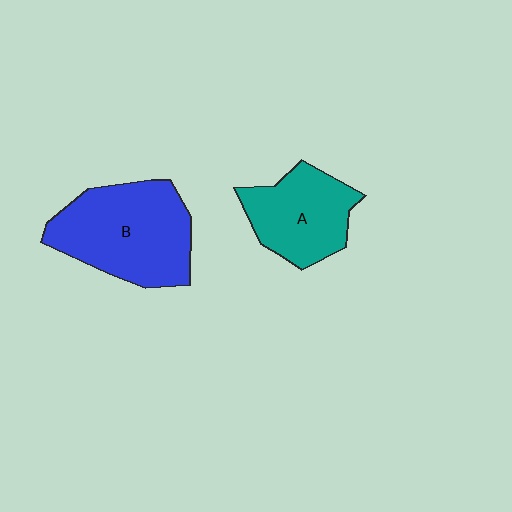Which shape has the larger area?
Shape B (blue).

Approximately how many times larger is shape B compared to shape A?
Approximately 1.4 times.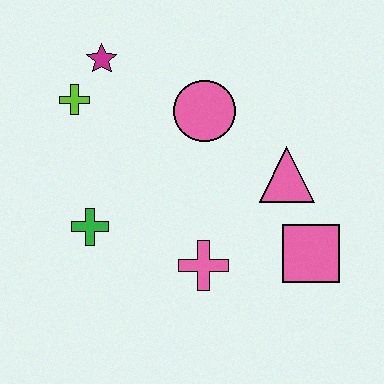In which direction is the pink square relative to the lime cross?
The pink square is to the right of the lime cross.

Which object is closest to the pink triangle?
The pink square is closest to the pink triangle.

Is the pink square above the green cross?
No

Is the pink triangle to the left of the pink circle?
No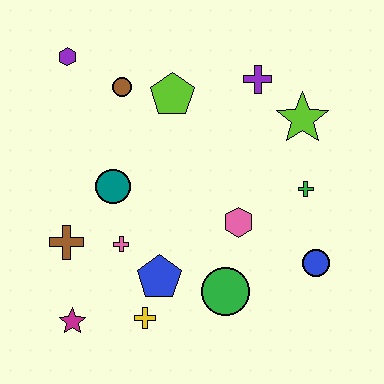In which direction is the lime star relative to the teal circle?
The lime star is to the right of the teal circle.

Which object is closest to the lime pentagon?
The brown circle is closest to the lime pentagon.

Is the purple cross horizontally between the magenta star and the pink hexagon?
No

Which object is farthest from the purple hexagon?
The blue circle is farthest from the purple hexagon.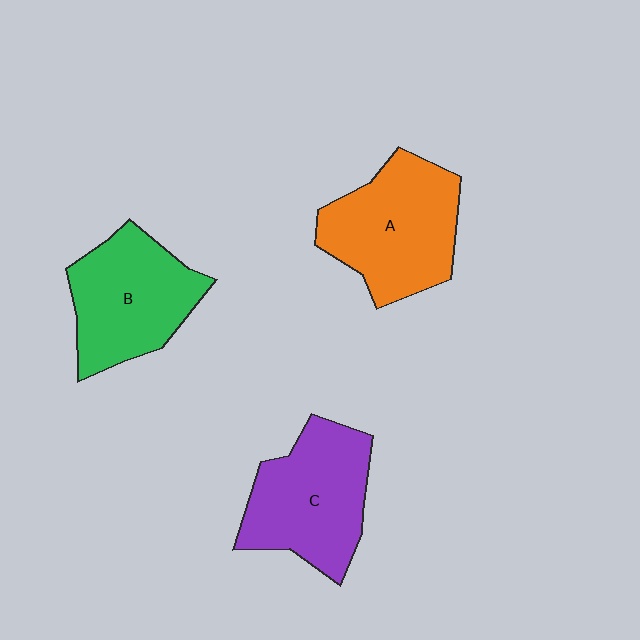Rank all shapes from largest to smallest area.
From largest to smallest: A (orange), C (purple), B (green).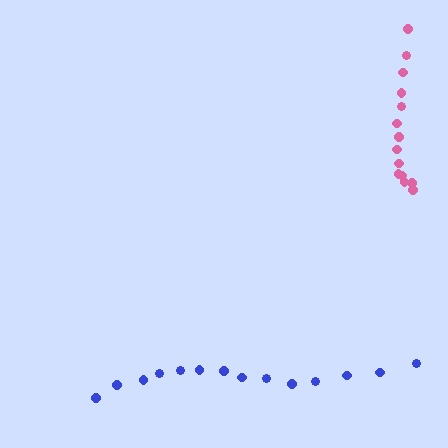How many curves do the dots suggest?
There are 2 distinct paths.